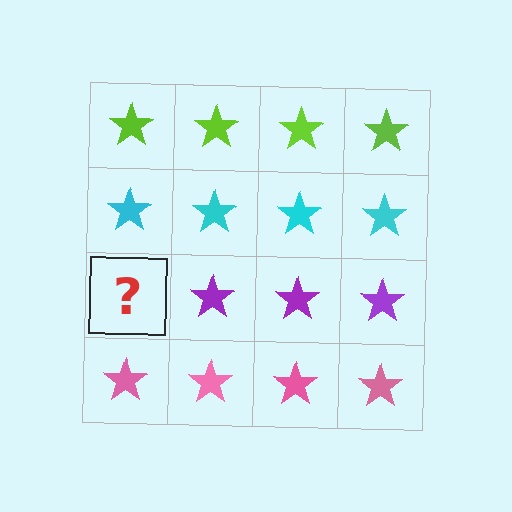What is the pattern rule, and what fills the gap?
The rule is that each row has a consistent color. The gap should be filled with a purple star.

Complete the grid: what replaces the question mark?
The question mark should be replaced with a purple star.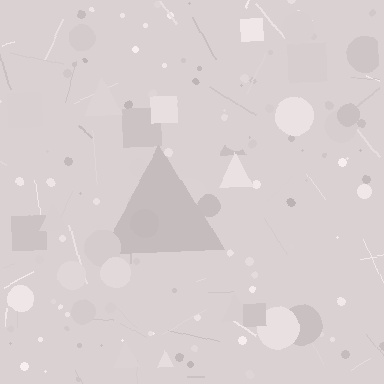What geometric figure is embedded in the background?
A triangle is embedded in the background.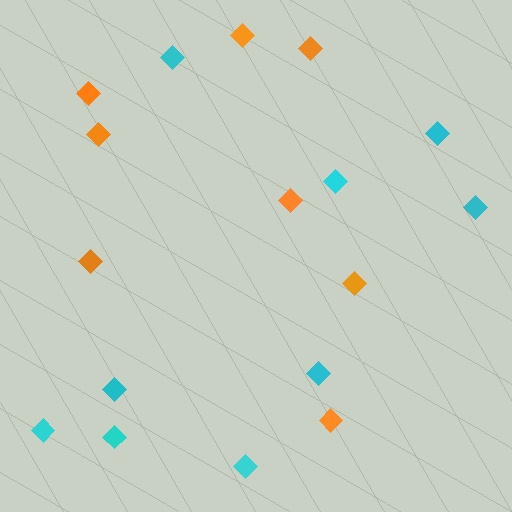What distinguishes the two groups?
There are 2 groups: one group of cyan diamonds (9) and one group of orange diamonds (8).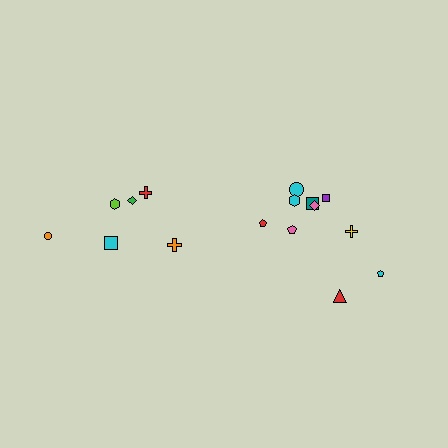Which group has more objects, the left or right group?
The right group.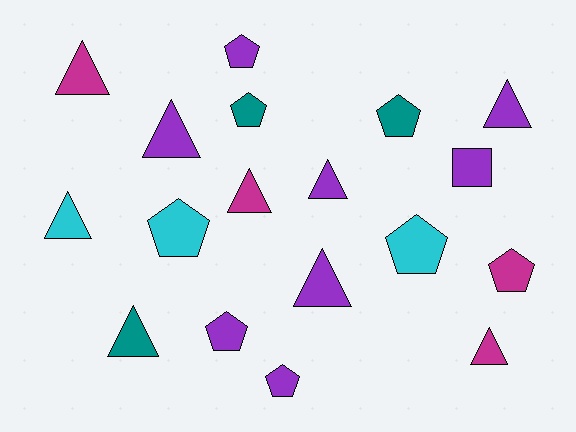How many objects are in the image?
There are 18 objects.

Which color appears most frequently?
Purple, with 8 objects.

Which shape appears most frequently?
Triangle, with 9 objects.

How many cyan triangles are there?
There is 1 cyan triangle.